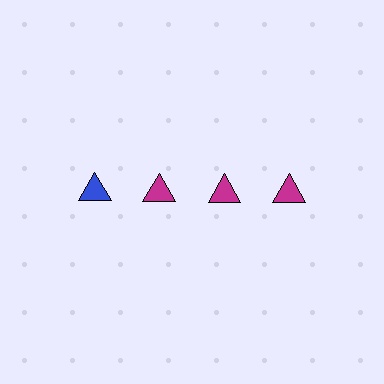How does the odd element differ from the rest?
It has a different color: blue instead of magenta.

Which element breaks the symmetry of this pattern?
The blue triangle in the top row, leftmost column breaks the symmetry. All other shapes are magenta triangles.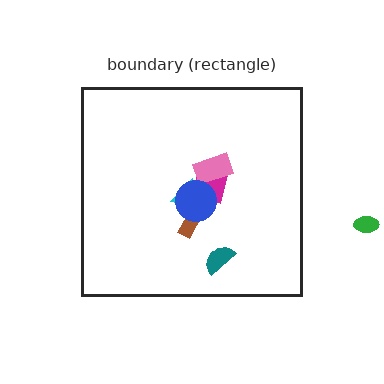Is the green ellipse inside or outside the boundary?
Outside.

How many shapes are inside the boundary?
6 inside, 1 outside.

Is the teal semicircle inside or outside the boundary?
Inside.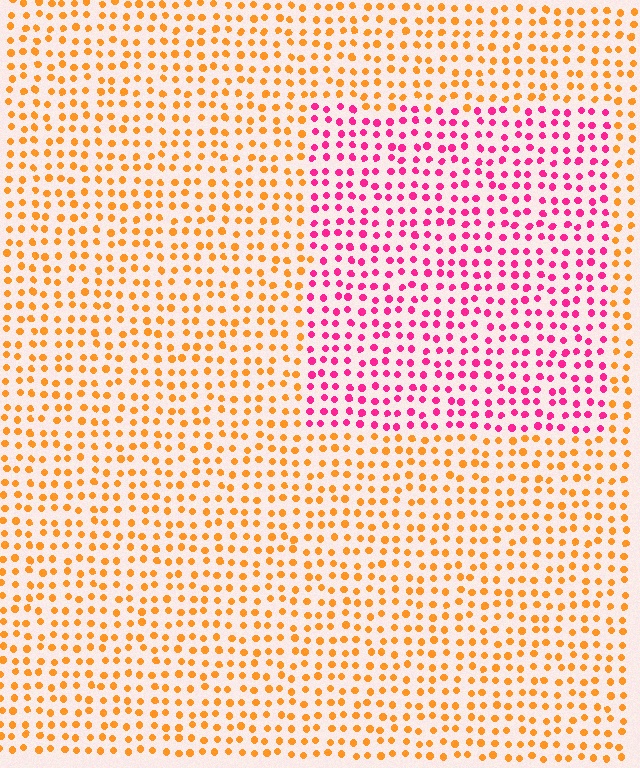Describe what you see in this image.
The image is filled with small orange elements in a uniform arrangement. A rectangle-shaped region is visible where the elements are tinted to a slightly different hue, forming a subtle color boundary.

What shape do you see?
I see a rectangle.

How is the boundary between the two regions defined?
The boundary is defined purely by a slight shift in hue (about 63 degrees). Spacing, size, and orientation are identical on both sides.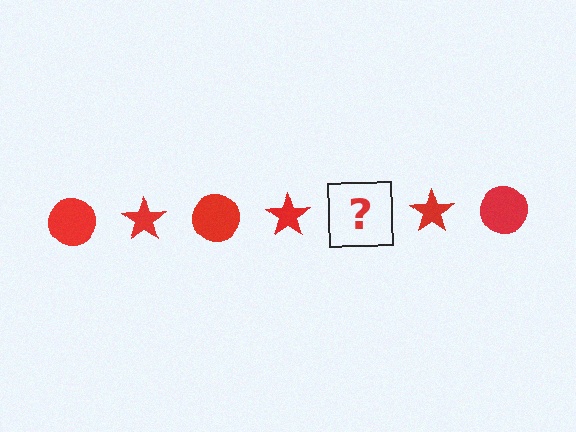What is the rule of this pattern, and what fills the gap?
The rule is that the pattern cycles through circle, star shapes in red. The gap should be filled with a red circle.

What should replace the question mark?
The question mark should be replaced with a red circle.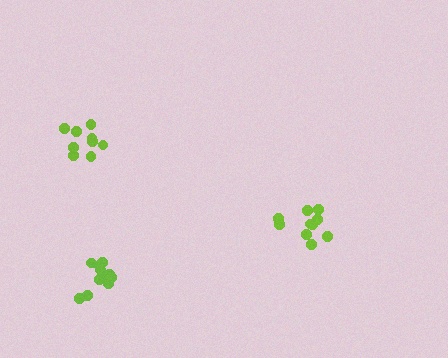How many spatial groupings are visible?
There are 3 spatial groupings.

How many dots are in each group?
Group 1: 10 dots, Group 2: 11 dots, Group 3: 9 dots (30 total).